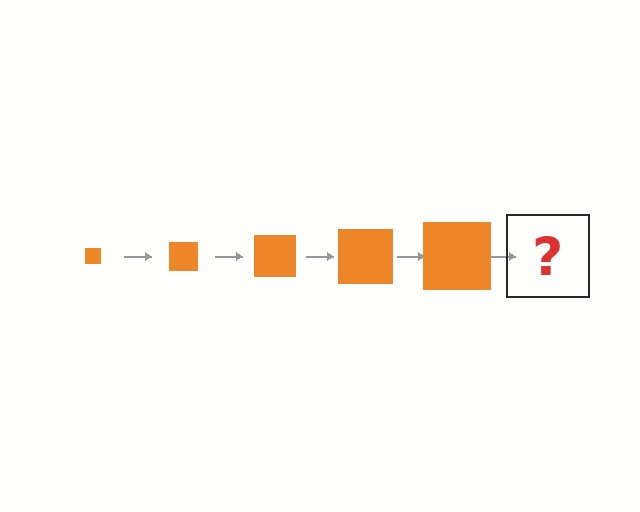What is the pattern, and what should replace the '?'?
The pattern is that the square gets progressively larger each step. The '?' should be an orange square, larger than the previous one.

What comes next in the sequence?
The next element should be an orange square, larger than the previous one.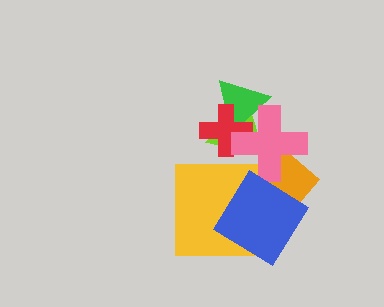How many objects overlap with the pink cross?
5 objects overlap with the pink cross.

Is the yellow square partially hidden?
Yes, it is partially covered by another shape.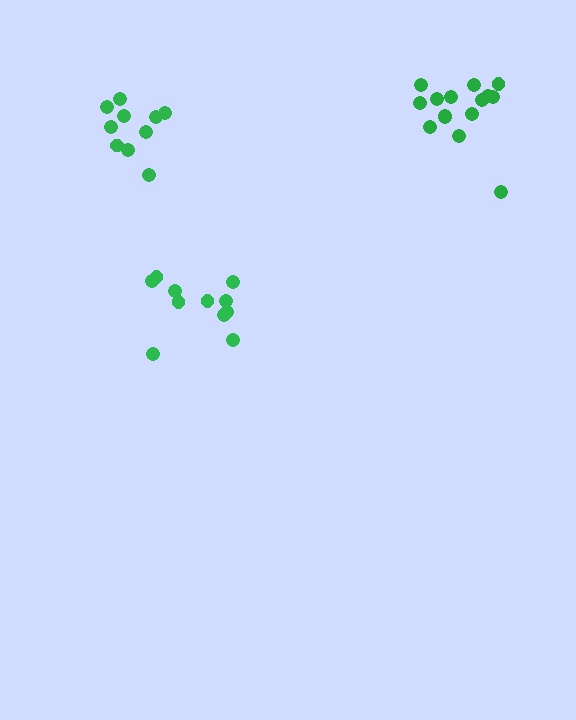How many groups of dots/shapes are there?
There are 3 groups.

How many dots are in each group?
Group 1: 15 dots, Group 2: 10 dots, Group 3: 11 dots (36 total).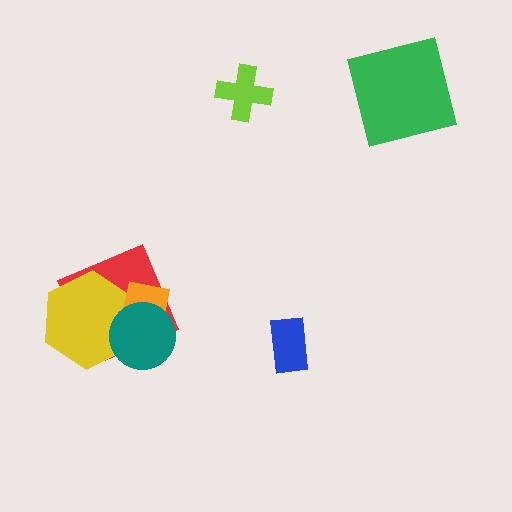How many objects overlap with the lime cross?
0 objects overlap with the lime cross.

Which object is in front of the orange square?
The teal circle is in front of the orange square.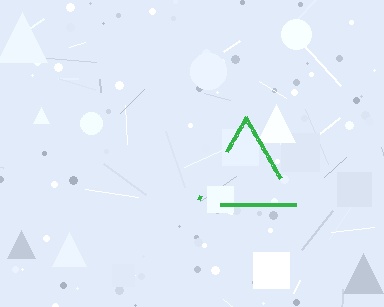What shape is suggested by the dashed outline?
The dashed outline suggests a triangle.